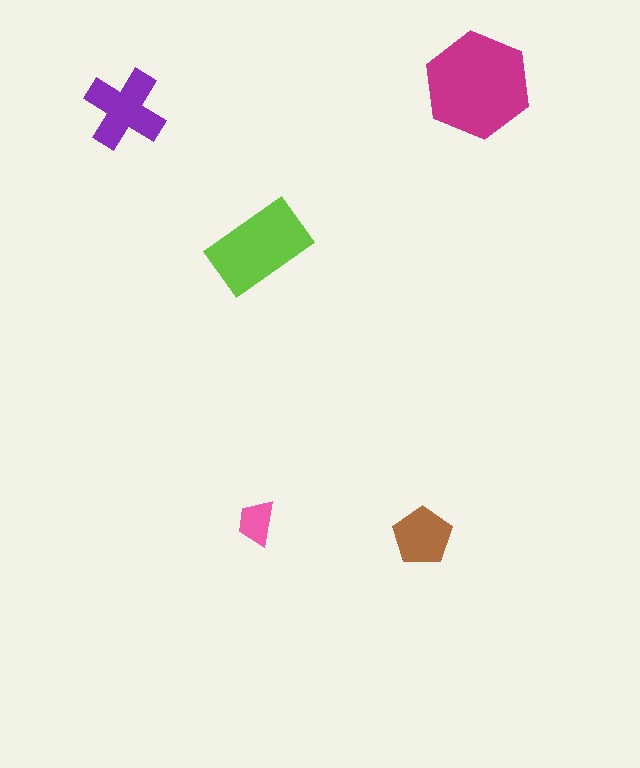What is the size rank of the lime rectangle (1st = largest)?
2nd.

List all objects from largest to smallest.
The magenta hexagon, the lime rectangle, the purple cross, the brown pentagon, the pink trapezoid.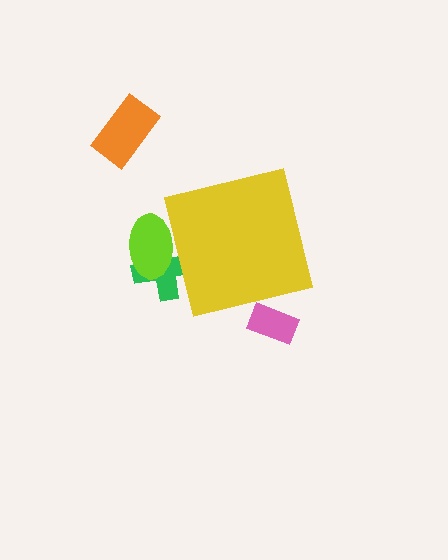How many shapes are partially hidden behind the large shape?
3 shapes are partially hidden.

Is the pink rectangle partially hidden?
Yes, the pink rectangle is partially hidden behind the yellow square.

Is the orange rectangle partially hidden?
No, the orange rectangle is fully visible.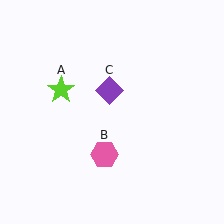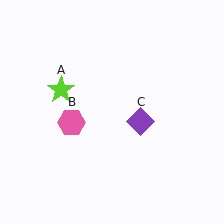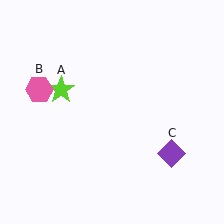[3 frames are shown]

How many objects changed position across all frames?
2 objects changed position: pink hexagon (object B), purple diamond (object C).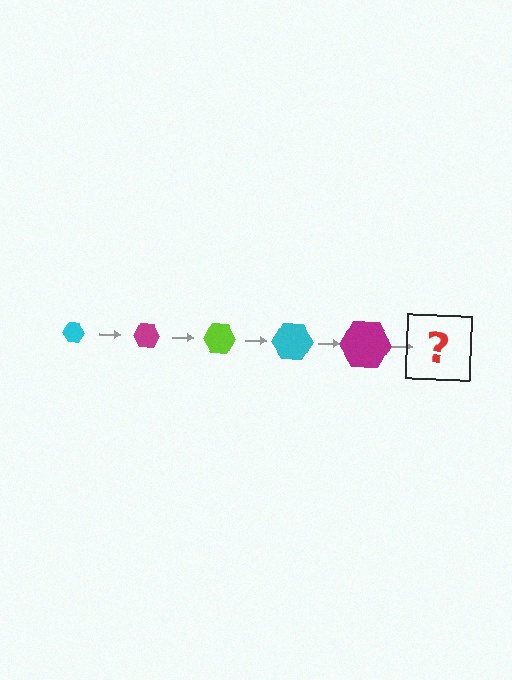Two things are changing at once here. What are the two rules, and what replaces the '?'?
The two rules are that the hexagon grows larger each step and the color cycles through cyan, magenta, and lime. The '?' should be a lime hexagon, larger than the previous one.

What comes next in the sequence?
The next element should be a lime hexagon, larger than the previous one.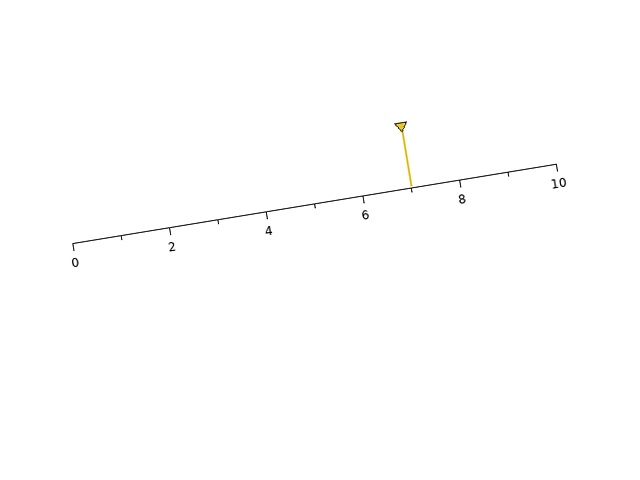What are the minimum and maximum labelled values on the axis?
The axis runs from 0 to 10.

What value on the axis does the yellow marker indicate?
The marker indicates approximately 7.